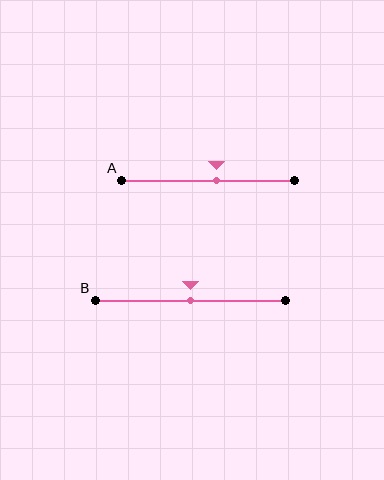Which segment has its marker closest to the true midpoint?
Segment B has its marker closest to the true midpoint.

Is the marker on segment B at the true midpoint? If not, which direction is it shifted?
Yes, the marker on segment B is at the true midpoint.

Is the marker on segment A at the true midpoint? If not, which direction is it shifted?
No, the marker on segment A is shifted to the right by about 5% of the segment length.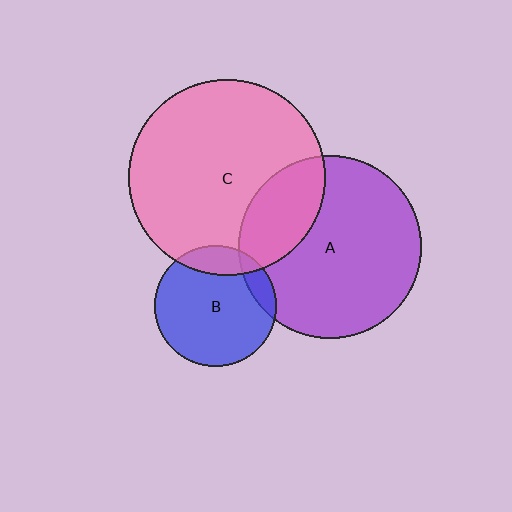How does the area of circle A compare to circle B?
Approximately 2.3 times.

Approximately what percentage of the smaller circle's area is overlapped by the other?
Approximately 15%.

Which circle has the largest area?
Circle C (pink).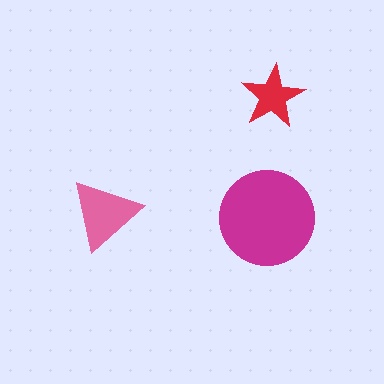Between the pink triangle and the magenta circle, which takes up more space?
The magenta circle.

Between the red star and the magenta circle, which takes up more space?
The magenta circle.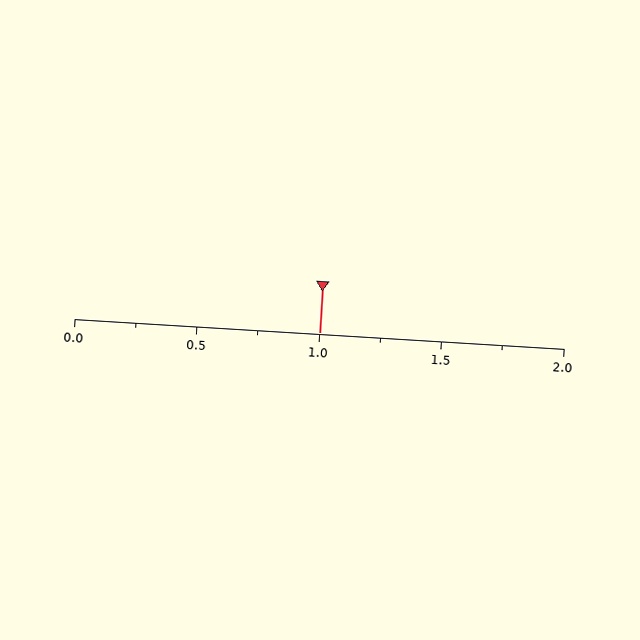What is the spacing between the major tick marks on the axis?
The major ticks are spaced 0.5 apart.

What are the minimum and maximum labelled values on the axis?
The axis runs from 0.0 to 2.0.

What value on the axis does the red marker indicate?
The marker indicates approximately 1.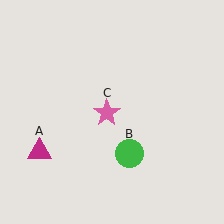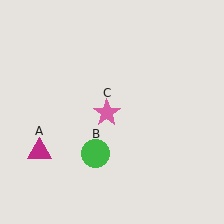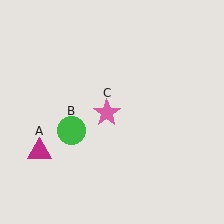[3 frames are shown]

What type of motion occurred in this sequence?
The green circle (object B) rotated clockwise around the center of the scene.